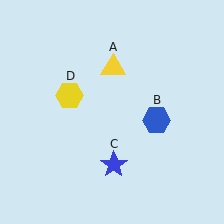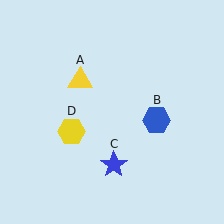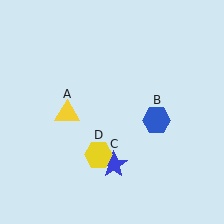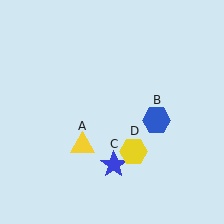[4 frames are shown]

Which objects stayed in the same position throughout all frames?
Blue hexagon (object B) and blue star (object C) remained stationary.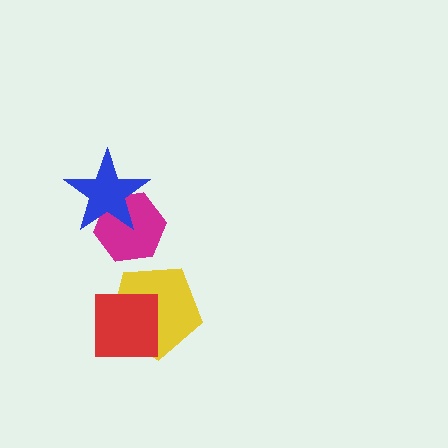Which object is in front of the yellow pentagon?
The red square is in front of the yellow pentagon.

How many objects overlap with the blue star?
1 object overlaps with the blue star.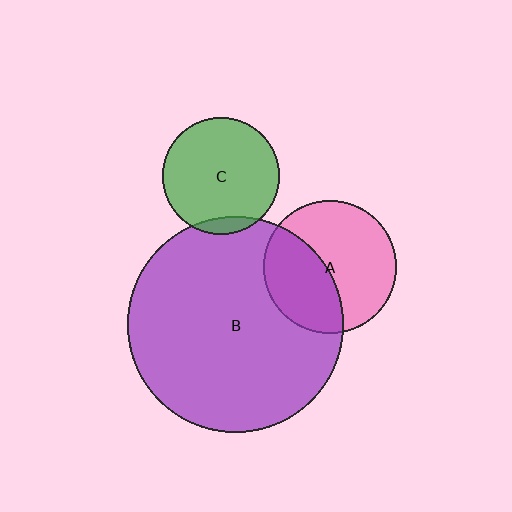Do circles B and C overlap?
Yes.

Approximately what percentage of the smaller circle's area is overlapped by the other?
Approximately 5%.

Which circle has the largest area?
Circle B (purple).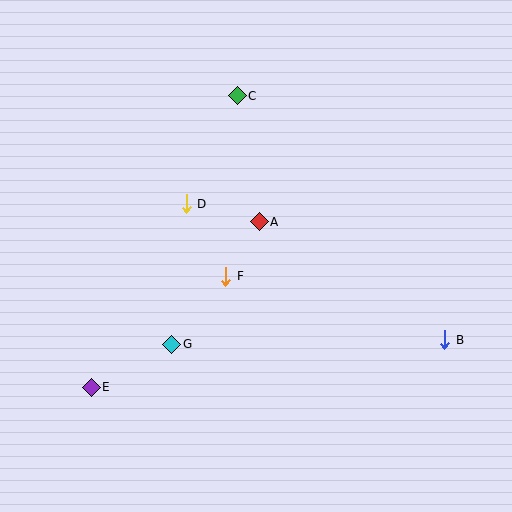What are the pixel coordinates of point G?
Point G is at (172, 344).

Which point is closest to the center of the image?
Point A at (259, 222) is closest to the center.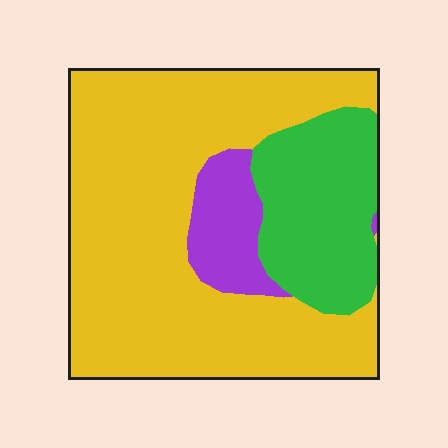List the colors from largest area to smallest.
From largest to smallest: yellow, green, purple.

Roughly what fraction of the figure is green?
Green covers 22% of the figure.